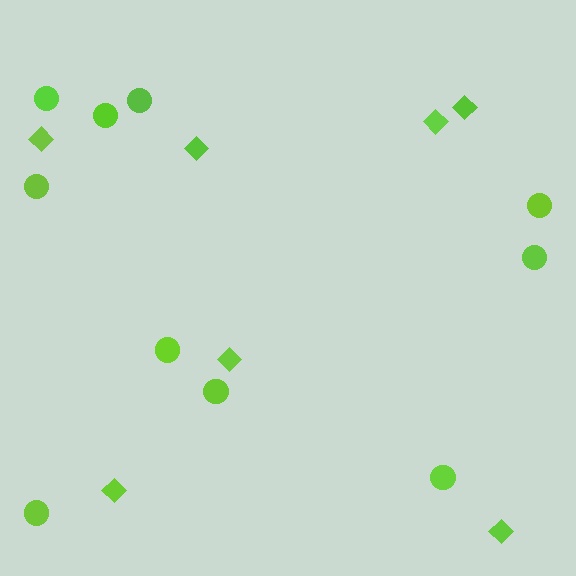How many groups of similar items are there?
There are 2 groups: one group of diamonds (7) and one group of circles (10).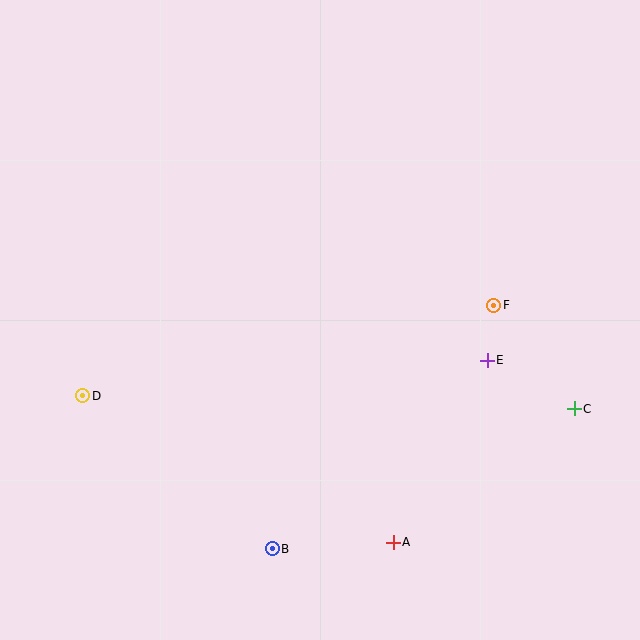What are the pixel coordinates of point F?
Point F is at (494, 305).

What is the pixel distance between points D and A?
The distance between D and A is 343 pixels.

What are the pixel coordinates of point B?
Point B is at (272, 549).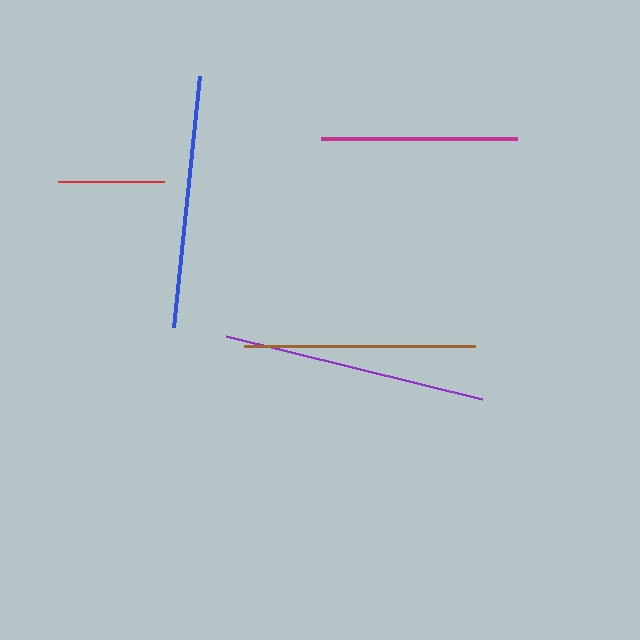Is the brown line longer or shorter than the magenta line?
The brown line is longer than the magenta line.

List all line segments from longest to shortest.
From longest to shortest: purple, blue, brown, magenta, red.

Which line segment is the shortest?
The red line is the shortest at approximately 106 pixels.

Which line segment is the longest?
The purple line is the longest at approximately 264 pixels.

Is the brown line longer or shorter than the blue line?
The blue line is longer than the brown line.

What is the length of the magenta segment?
The magenta segment is approximately 196 pixels long.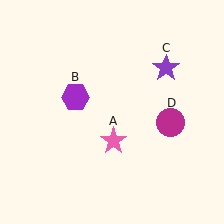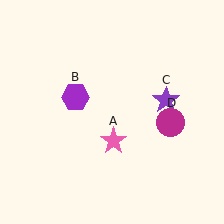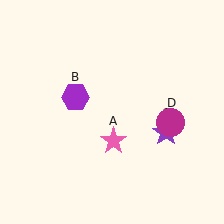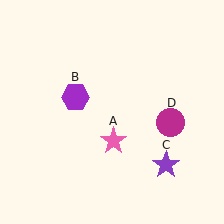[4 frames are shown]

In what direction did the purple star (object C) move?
The purple star (object C) moved down.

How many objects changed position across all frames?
1 object changed position: purple star (object C).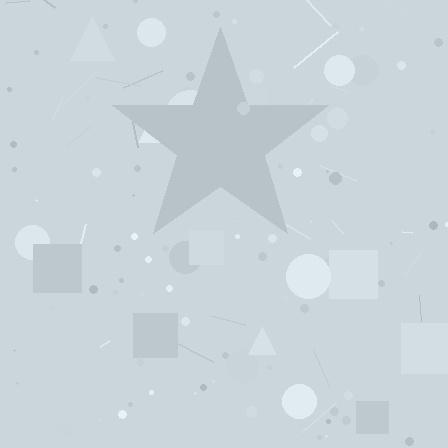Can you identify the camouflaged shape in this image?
The camouflaged shape is a star.